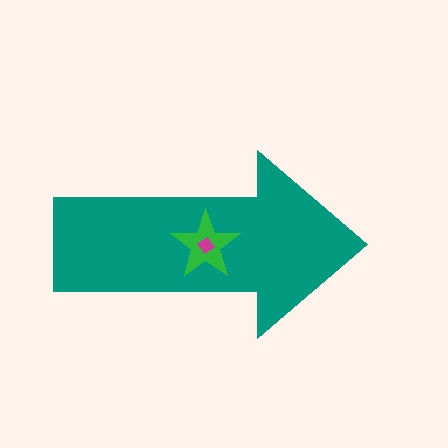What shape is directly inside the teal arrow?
The green star.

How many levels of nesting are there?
3.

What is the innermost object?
The magenta diamond.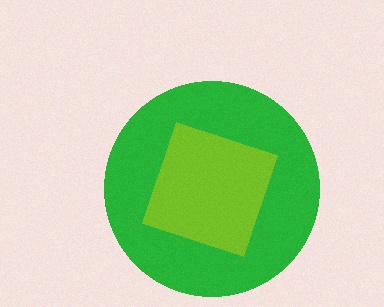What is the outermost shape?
The green circle.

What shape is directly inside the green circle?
The lime diamond.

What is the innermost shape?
The lime diamond.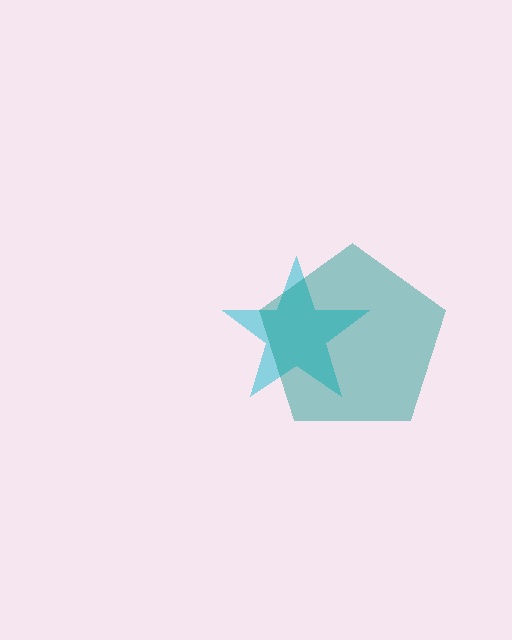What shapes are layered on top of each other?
The layered shapes are: a cyan star, a teal pentagon.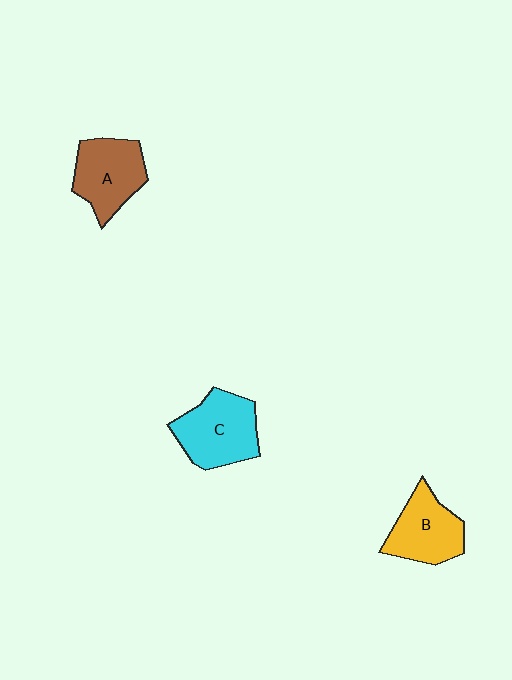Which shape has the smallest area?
Shape B (yellow).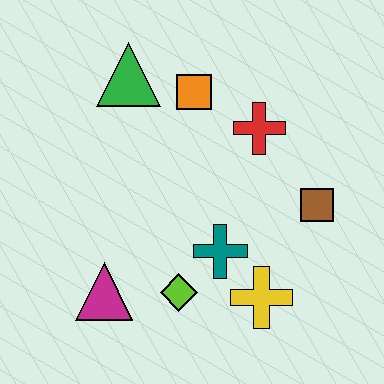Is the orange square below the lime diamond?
No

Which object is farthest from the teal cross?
The green triangle is farthest from the teal cross.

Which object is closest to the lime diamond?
The teal cross is closest to the lime diamond.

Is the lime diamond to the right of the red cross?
No